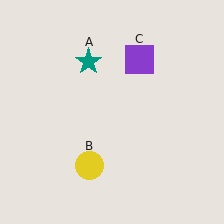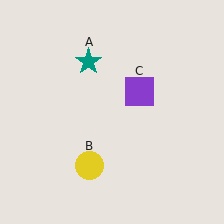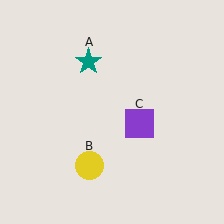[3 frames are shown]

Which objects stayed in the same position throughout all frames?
Teal star (object A) and yellow circle (object B) remained stationary.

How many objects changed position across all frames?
1 object changed position: purple square (object C).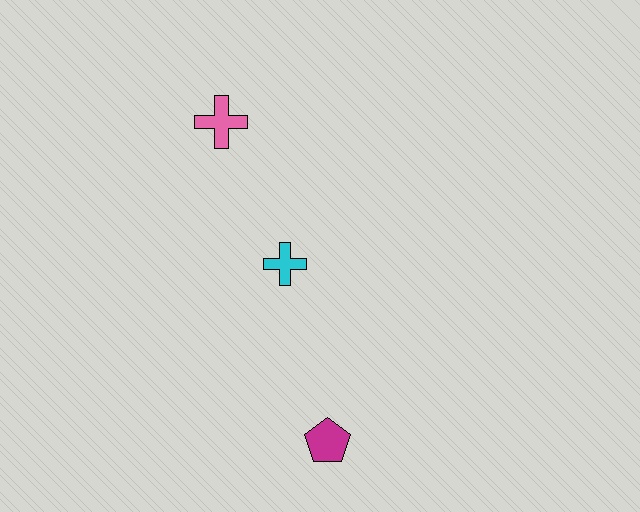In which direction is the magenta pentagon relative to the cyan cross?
The magenta pentagon is below the cyan cross.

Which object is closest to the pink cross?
The cyan cross is closest to the pink cross.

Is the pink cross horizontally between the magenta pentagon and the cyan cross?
No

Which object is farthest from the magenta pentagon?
The pink cross is farthest from the magenta pentagon.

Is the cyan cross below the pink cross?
Yes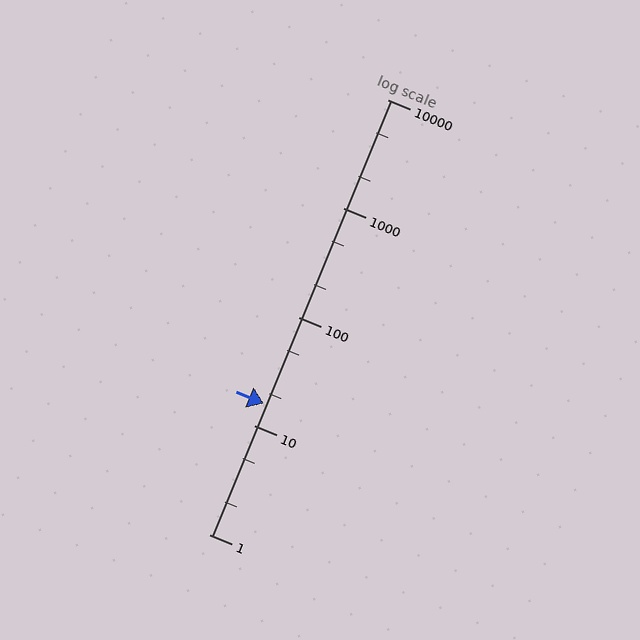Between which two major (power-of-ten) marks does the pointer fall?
The pointer is between 10 and 100.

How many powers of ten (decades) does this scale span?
The scale spans 4 decades, from 1 to 10000.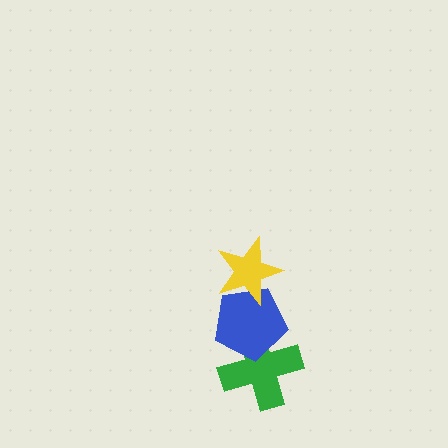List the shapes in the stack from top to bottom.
From top to bottom: the yellow star, the blue pentagon, the green cross.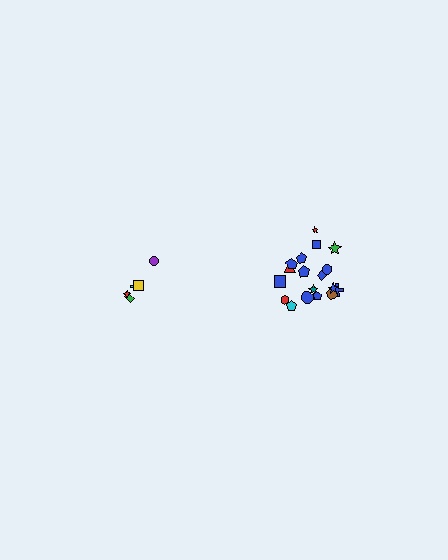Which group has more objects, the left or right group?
The right group.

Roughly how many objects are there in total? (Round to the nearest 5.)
Roughly 25 objects in total.